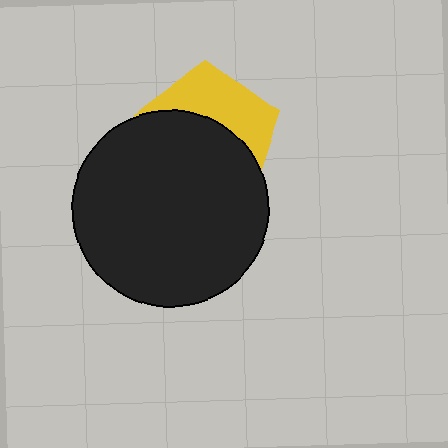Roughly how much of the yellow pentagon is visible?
A small part of it is visible (roughly 40%).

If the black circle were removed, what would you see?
You would see the complete yellow pentagon.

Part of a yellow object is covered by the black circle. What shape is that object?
It is a pentagon.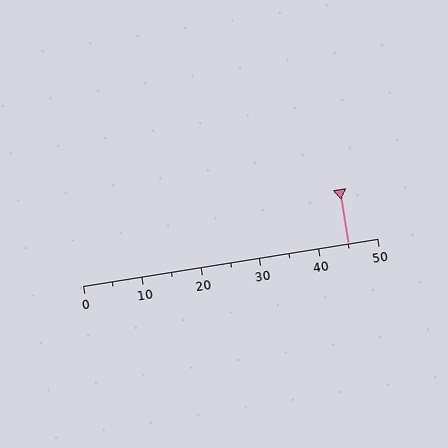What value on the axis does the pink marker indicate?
The marker indicates approximately 45.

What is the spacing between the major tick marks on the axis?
The major ticks are spaced 10 apart.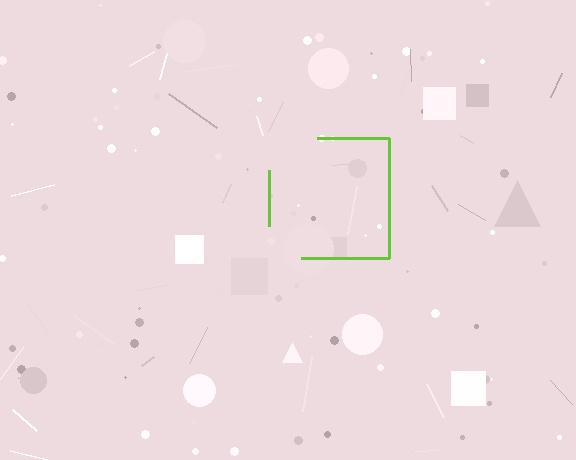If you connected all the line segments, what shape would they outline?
They would outline a square.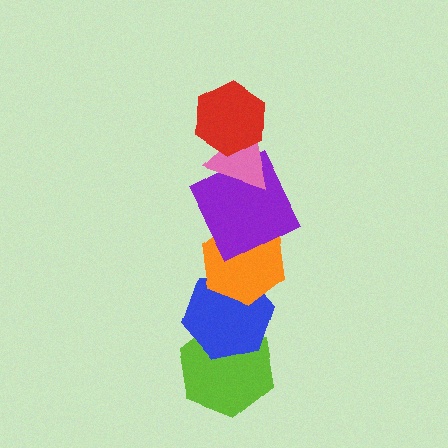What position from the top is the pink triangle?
The pink triangle is 2nd from the top.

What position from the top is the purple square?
The purple square is 3rd from the top.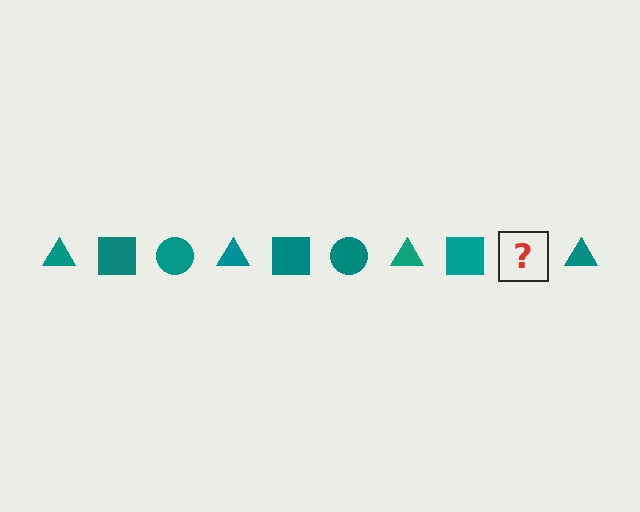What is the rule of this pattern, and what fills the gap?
The rule is that the pattern cycles through triangle, square, circle shapes in teal. The gap should be filled with a teal circle.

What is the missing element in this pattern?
The missing element is a teal circle.